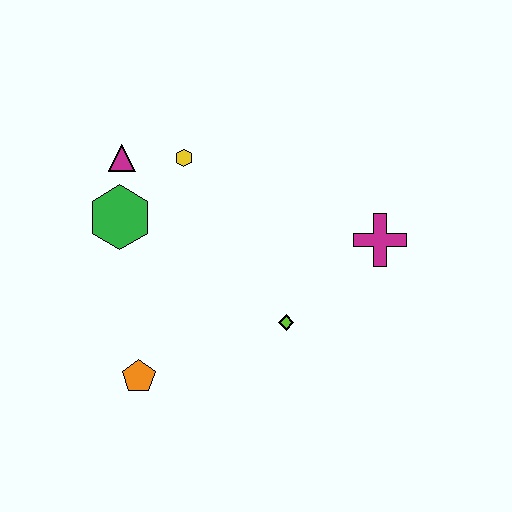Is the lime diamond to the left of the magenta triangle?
No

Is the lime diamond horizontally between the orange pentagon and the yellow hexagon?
No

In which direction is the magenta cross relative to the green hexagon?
The magenta cross is to the right of the green hexagon.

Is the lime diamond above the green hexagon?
No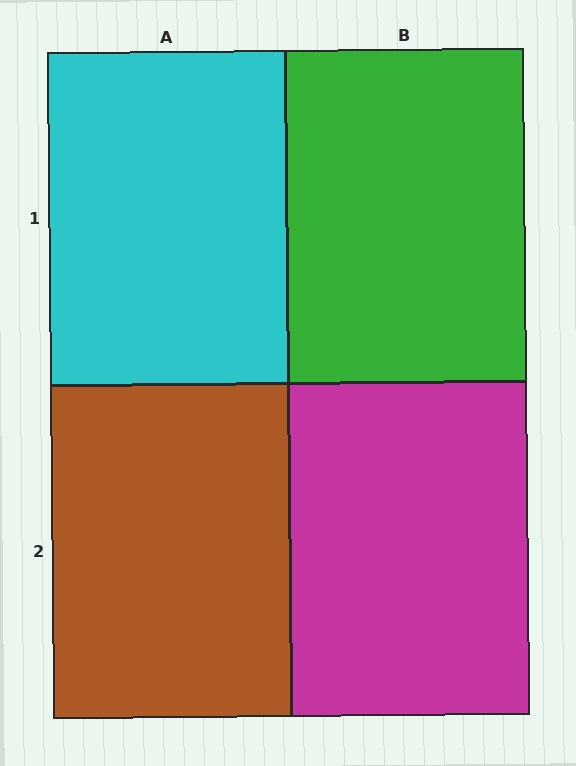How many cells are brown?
1 cell is brown.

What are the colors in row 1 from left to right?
Cyan, green.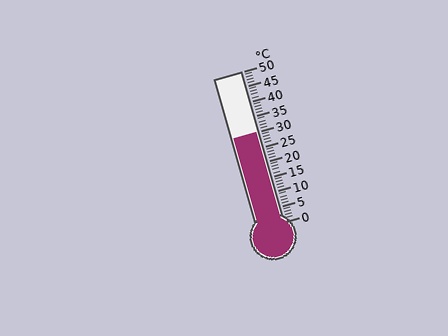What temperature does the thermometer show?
The thermometer shows approximately 30°C.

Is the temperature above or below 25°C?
The temperature is above 25°C.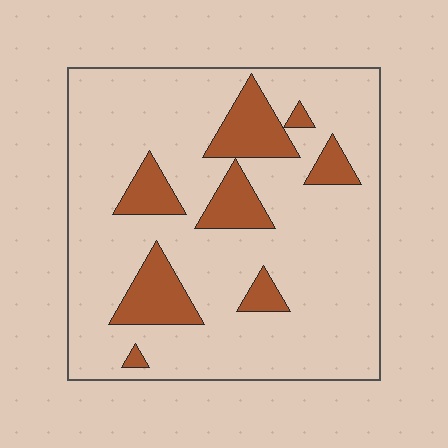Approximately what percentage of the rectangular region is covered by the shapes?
Approximately 20%.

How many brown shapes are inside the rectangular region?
8.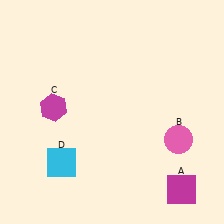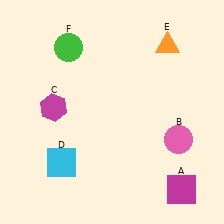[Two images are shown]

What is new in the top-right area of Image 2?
An orange triangle (E) was added in the top-right area of Image 2.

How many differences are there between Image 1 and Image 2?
There are 2 differences between the two images.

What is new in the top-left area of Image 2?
A green circle (F) was added in the top-left area of Image 2.